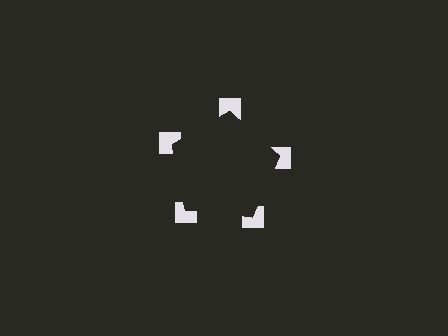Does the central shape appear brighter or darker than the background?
It typically appears slightly darker than the background, even though no actual brightness change is drawn.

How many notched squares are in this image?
There are 5 — one at each vertex of the illusory pentagon.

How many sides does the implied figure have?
5 sides.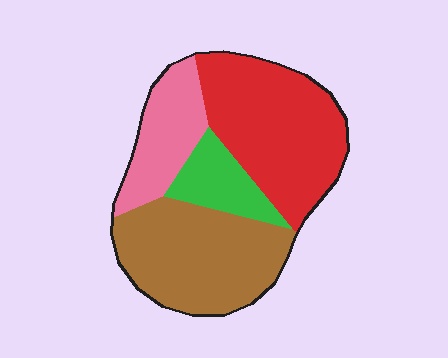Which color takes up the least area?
Green, at roughly 10%.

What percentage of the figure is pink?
Pink covers roughly 15% of the figure.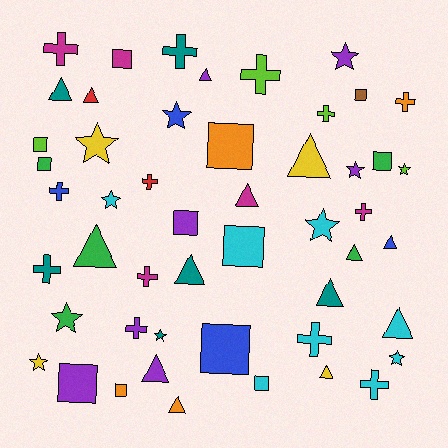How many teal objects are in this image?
There are 6 teal objects.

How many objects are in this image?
There are 50 objects.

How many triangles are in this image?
There are 14 triangles.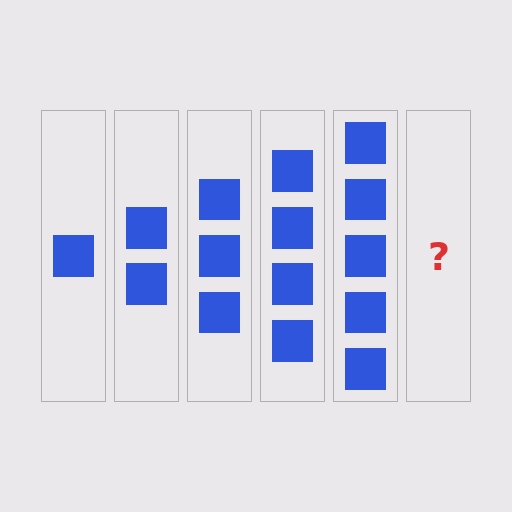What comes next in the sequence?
The next element should be 6 squares.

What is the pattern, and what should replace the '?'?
The pattern is that each step adds one more square. The '?' should be 6 squares.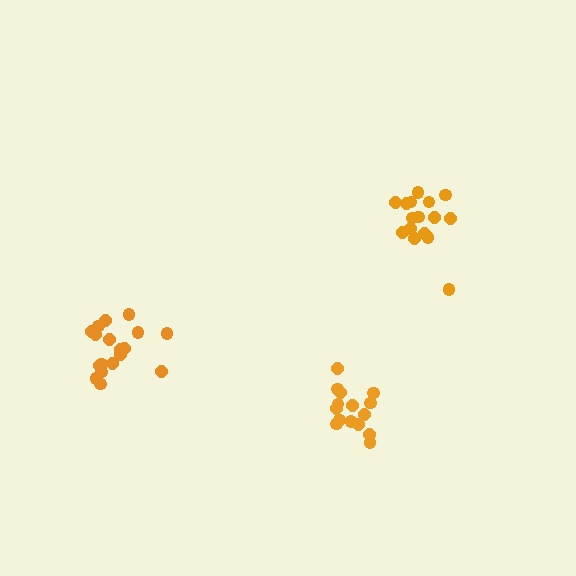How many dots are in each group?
Group 1: 16 dots, Group 2: 15 dots, Group 3: 18 dots (49 total).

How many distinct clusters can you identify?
There are 3 distinct clusters.